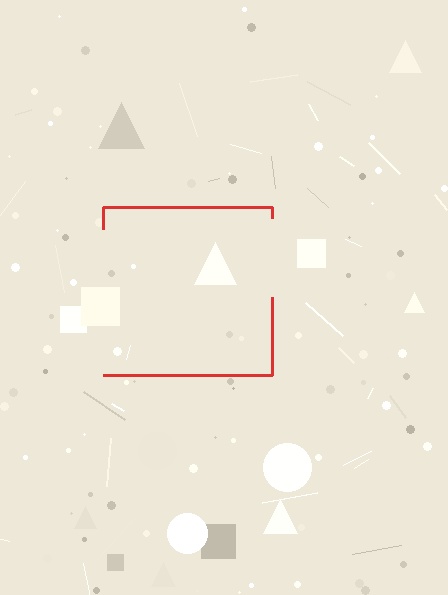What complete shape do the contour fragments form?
The contour fragments form a square.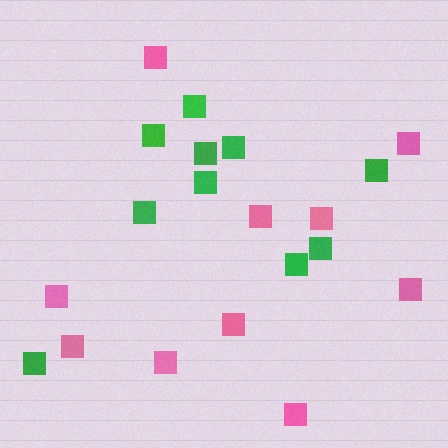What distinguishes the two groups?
There are 2 groups: one group of pink squares (10) and one group of green squares (10).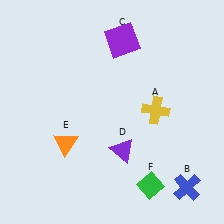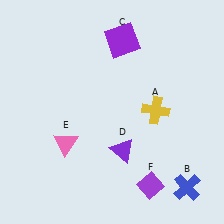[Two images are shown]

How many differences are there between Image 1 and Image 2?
There are 2 differences between the two images.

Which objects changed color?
E changed from orange to pink. F changed from green to purple.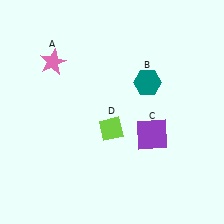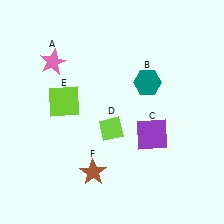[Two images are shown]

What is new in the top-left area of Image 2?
A lime square (E) was added in the top-left area of Image 2.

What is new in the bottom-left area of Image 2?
A brown star (F) was added in the bottom-left area of Image 2.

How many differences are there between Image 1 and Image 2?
There are 2 differences between the two images.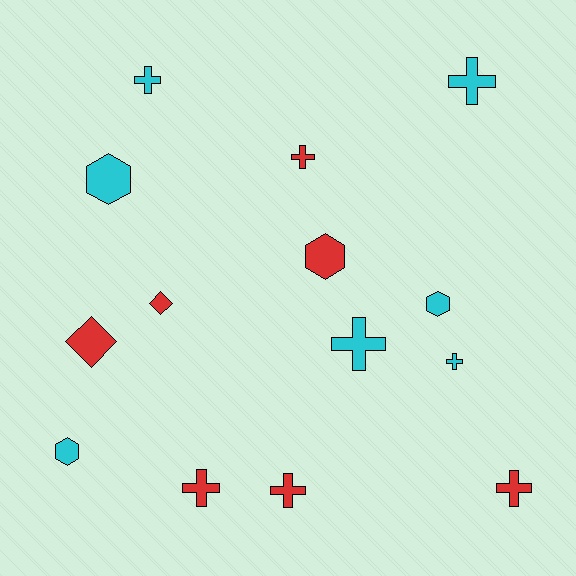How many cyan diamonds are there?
There are no cyan diamonds.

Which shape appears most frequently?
Cross, with 8 objects.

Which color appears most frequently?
Cyan, with 7 objects.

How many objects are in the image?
There are 14 objects.